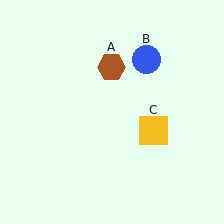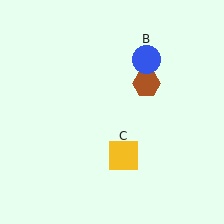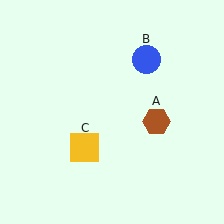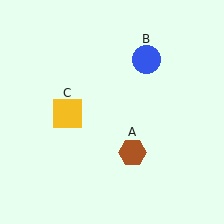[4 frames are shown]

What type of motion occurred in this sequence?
The brown hexagon (object A), yellow square (object C) rotated clockwise around the center of the scene.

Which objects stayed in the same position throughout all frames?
Blue circle (object B) remained stationary.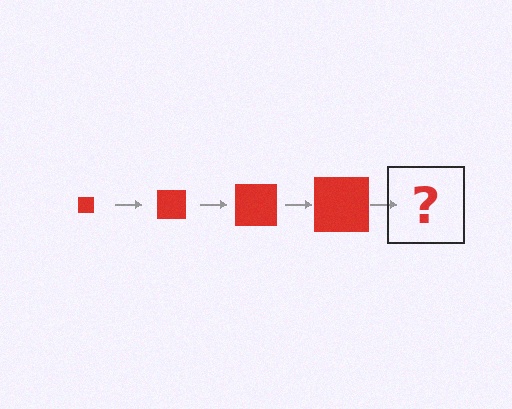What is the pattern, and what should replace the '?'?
The pattern is that the square gets progressively larger each step. The '?' should be a red square, larger than the previous one.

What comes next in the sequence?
The next element should be a red square, larger than the previous one.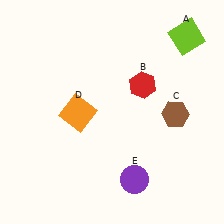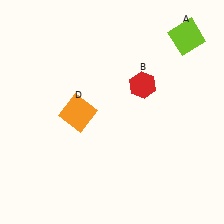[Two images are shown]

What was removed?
The brown hexagon (C), the purple circle (E) were removed in Image 2.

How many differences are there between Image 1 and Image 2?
There are 2 differences between the two images.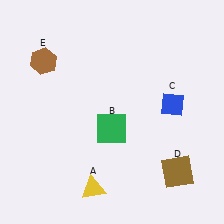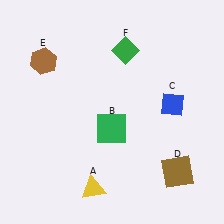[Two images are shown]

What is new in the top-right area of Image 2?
A green diamond (F) was added in the top-right area of Image 2.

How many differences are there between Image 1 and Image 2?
There is 1 difference between the two images.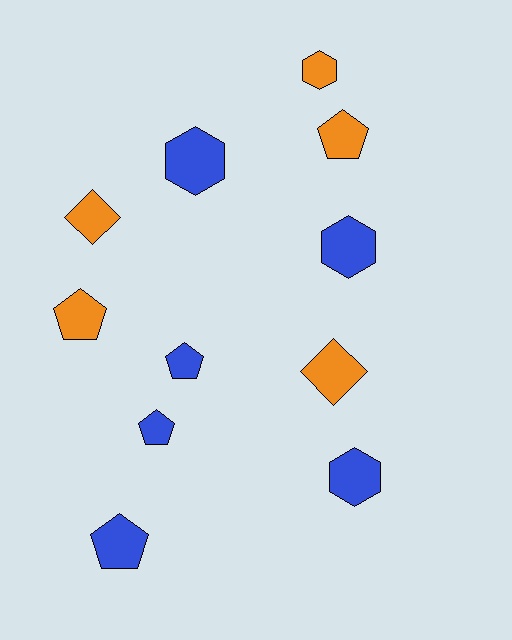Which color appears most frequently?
Blue, with 6 objects.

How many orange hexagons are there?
There is 1 orange hexagon.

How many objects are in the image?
There are 11 objects.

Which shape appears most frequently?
Pentagon, with 5 objects.